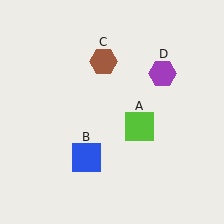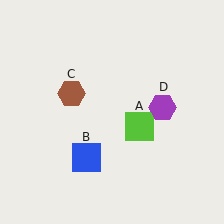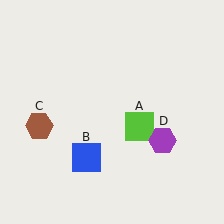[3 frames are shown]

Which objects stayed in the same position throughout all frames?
Lime square (object A) and blue square (object B) remained stationary.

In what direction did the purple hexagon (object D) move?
The purple hexagon (object D) moved down.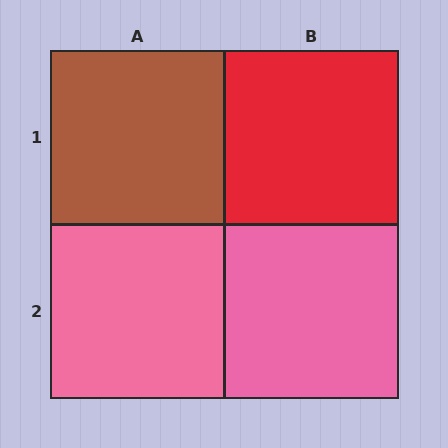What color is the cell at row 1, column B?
Red.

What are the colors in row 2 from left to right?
Pink, pink.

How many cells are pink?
2 cells are pink.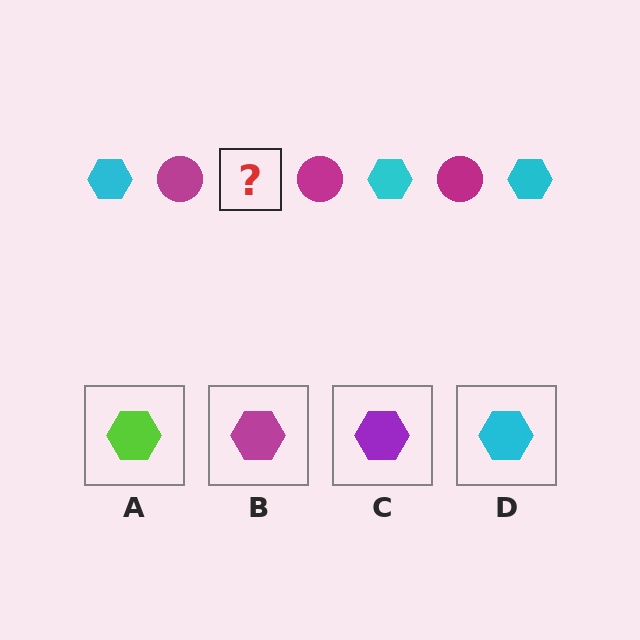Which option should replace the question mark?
Option D.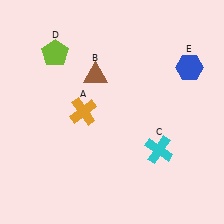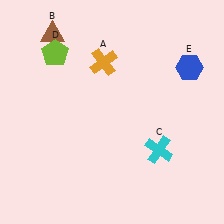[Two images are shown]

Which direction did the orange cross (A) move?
The orange cross (A) moved up.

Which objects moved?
The objects that moved are: the orange cross (A), the brown triangle (B).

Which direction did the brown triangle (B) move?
The brown triangle (B) moved left.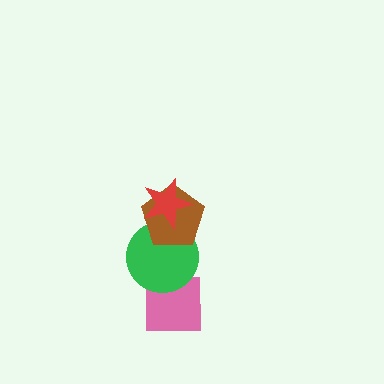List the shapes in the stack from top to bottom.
From top to bottom: the red star, the brown pentagon, the green circle, the pink square.